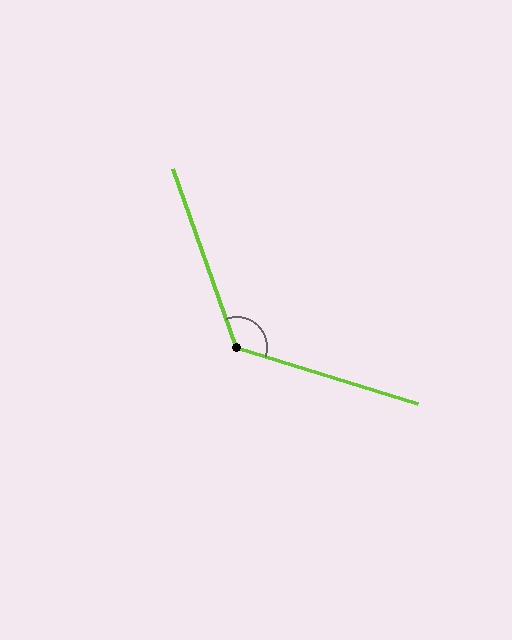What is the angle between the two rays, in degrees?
Approximately 127 degrees.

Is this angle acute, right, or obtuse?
It is obtuse.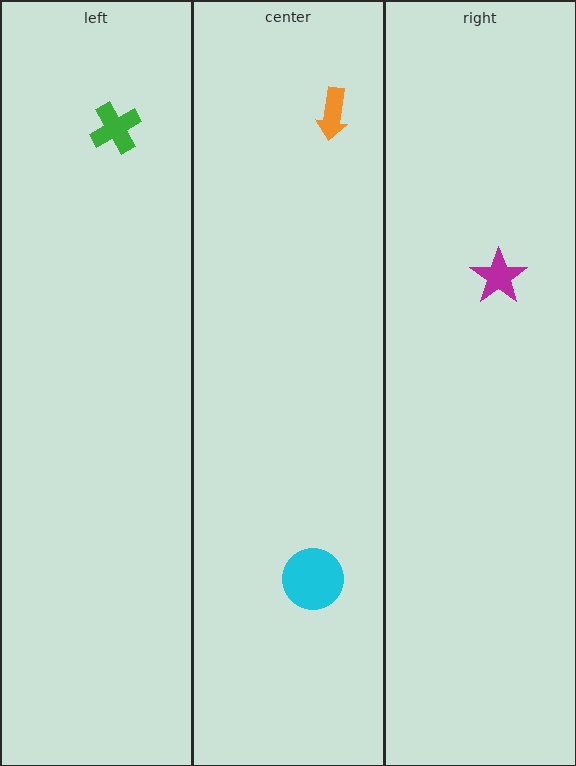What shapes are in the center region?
The orange arrow, the cyan circle.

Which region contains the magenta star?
The right region.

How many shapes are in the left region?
1.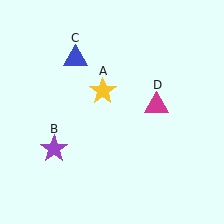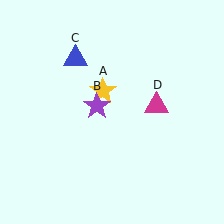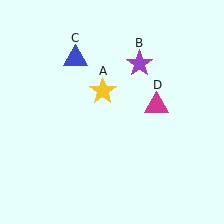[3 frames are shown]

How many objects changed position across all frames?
1 object changed position: purple star (object B).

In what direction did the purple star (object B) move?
The purple star (object B) moved up and to the right.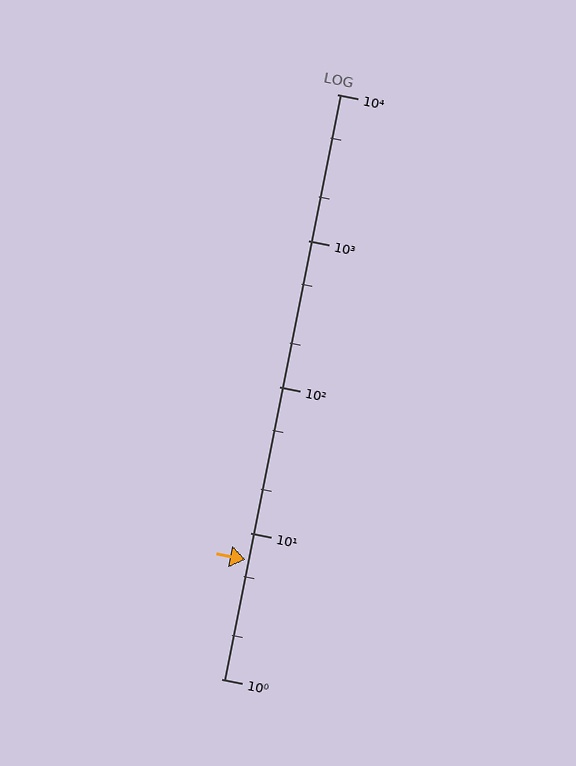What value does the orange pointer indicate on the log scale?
The pointer indicates approximately 6.5.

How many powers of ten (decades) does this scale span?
The scale spans 4 decades, from 1 to 10000.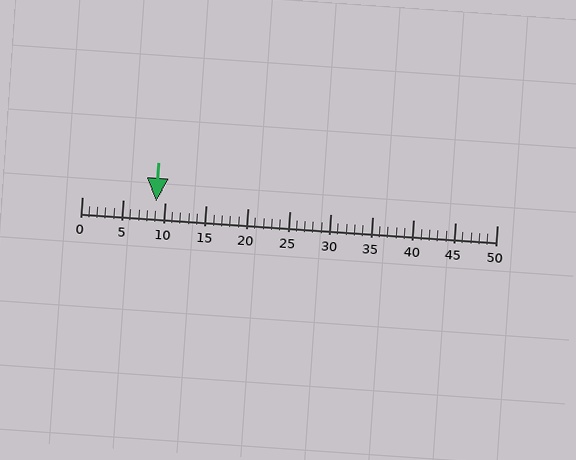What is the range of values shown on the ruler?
The ruler shows values from 0 to 50.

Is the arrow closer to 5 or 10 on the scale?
The arrow is closer to 10.